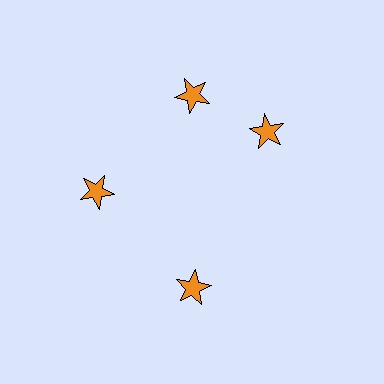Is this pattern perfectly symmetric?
No. The 4 orange stars are arranged in a ring, but one element near the 3 o'clock position is rotated out of alignment along the ring, breaking the 4-fold rotational symmetry.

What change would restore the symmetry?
The symmetry would be restored by rotating it back into even spacing with its neighbors so that all 4 stars sit at equal angles and equal distance from the center.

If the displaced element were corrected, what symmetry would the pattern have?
It would have 4-fold rotational symmetry — the pattern would map onto itself every 90 degrees.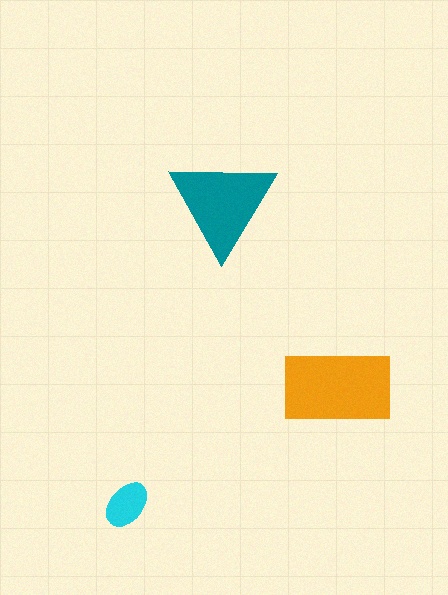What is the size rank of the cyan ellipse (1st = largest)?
3rd.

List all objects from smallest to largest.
The cyan ellipse, the teal triangle, the orange rectangle.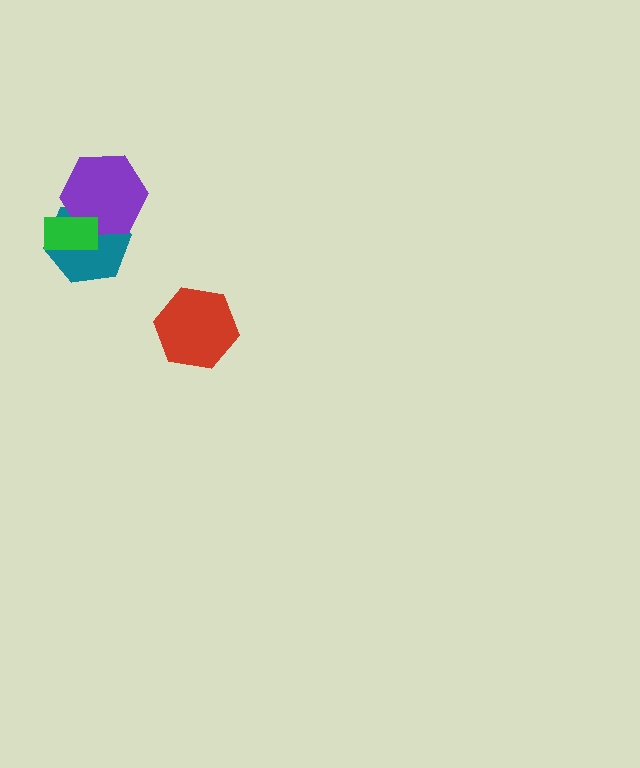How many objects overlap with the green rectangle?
2 objects overlap with the green rectangle.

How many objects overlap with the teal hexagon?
2 objects overlap with the teal hexagon.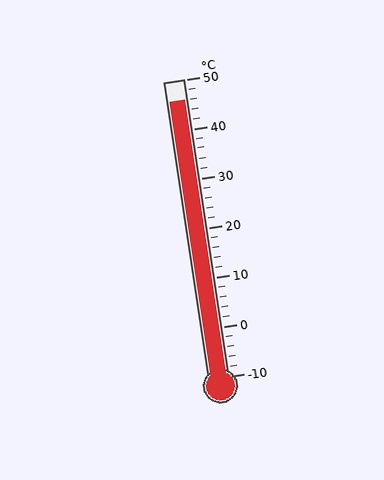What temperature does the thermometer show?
The thermometer shows approximately 46°C.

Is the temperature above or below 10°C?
The temperature is above 10°C.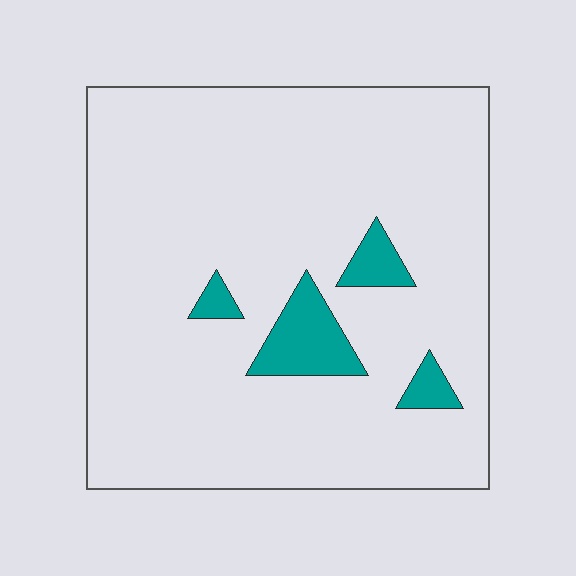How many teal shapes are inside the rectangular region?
4.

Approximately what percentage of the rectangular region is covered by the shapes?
Approximately 10%.